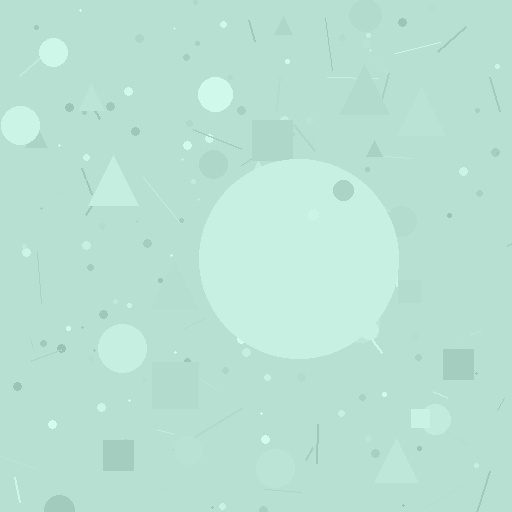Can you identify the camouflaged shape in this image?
The camouflaged shape is a circle.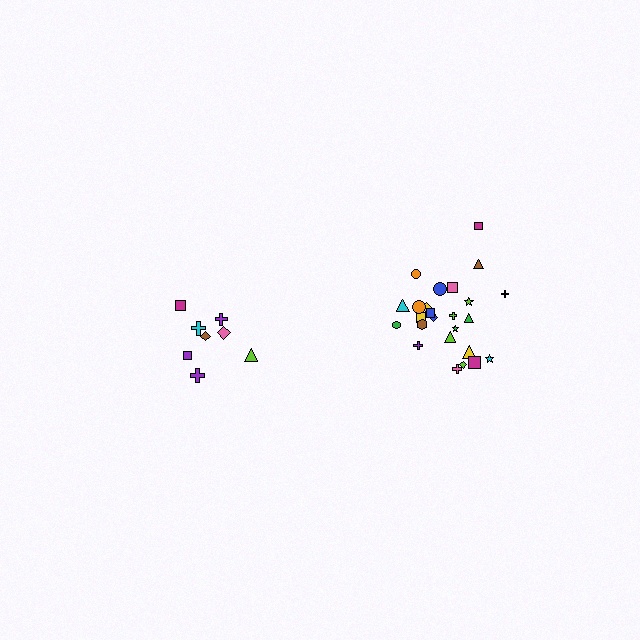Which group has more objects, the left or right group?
The right group.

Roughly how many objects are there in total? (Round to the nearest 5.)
Roughly 35 objects in total.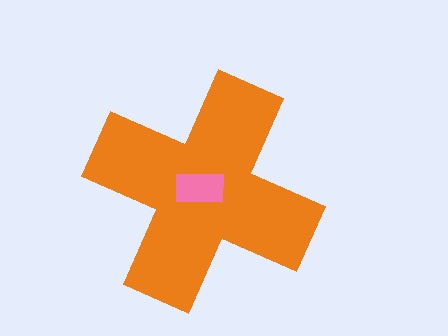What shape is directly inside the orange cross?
The pink rectangle.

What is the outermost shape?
The orange cross.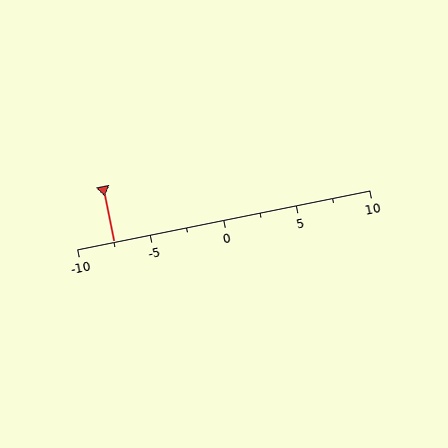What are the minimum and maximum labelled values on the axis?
The axis runs from -10 to 10.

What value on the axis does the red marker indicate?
The marker indicates approximately -7.5.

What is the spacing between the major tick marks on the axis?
The major ticks are spaced 5 apart.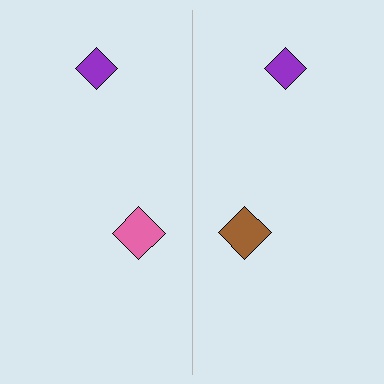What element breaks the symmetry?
The brown diamond on the right side breaks the symmetry — its mirror counterpart is pink.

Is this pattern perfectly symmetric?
No, the pattern is not perfectly symmetric. The brown diamond on the right side breaks the symmetry — its mirror counterpart is pink.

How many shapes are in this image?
There are 4 shapes in this image.